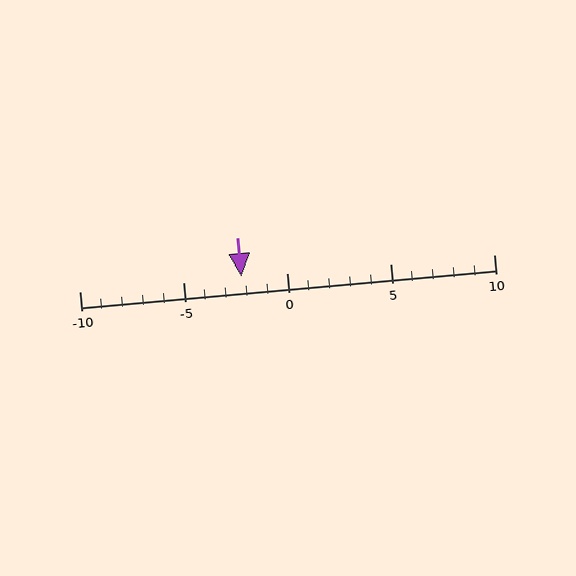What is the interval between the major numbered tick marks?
The major tick marks are spaced 5 units apart.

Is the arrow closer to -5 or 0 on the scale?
The arrow is closer to 0.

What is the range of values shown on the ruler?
The ruler shows values from -10 to 10.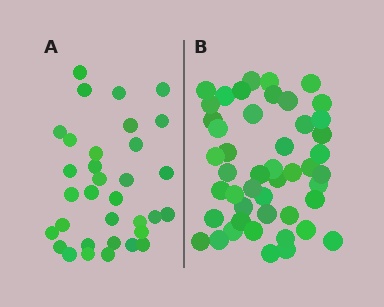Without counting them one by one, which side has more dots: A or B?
Region B (the right region) has more dots.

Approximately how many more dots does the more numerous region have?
Region B has approximately 15 more dots than region A.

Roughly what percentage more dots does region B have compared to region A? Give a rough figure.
About 40% more.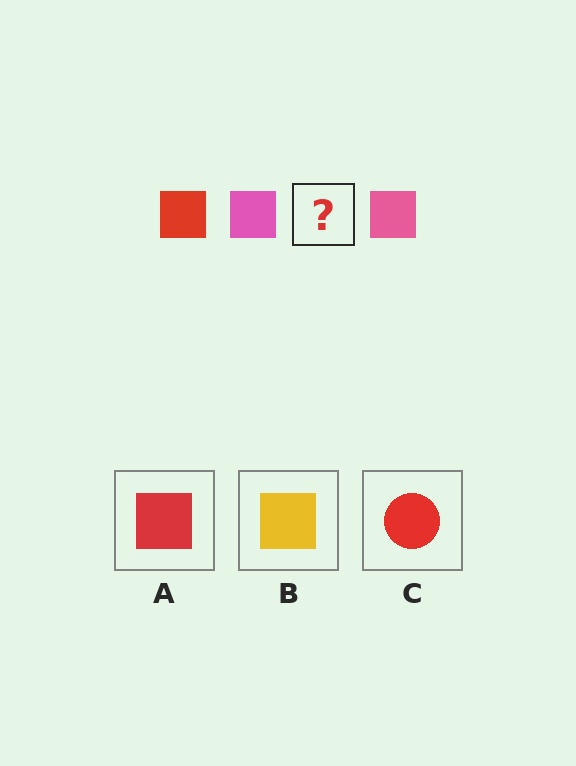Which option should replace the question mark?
Option A.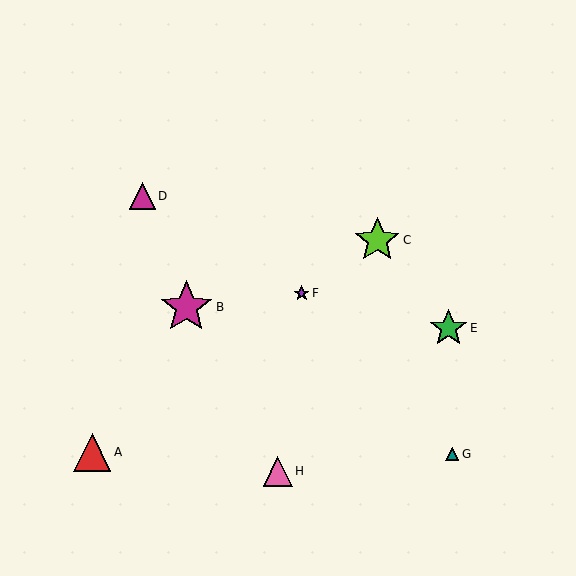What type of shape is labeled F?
Shape F is a purple star.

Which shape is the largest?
The magenta star (labeled B) is the largest.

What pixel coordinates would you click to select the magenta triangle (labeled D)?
Click at (142, 196) to select the magenta triangle D.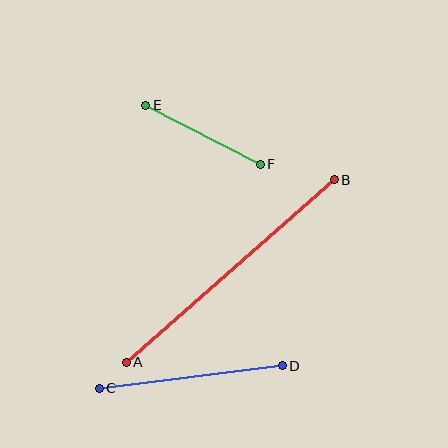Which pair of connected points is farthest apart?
Points A and B are farthest apart.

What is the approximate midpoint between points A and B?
The midpoint is at approximately (230, 271) pixels.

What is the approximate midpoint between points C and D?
The midpoint is at approximately (191, 377) pixels.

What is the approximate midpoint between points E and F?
The midpoint is at approximately (203, 135) pixels.